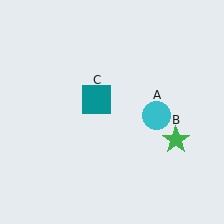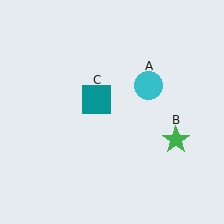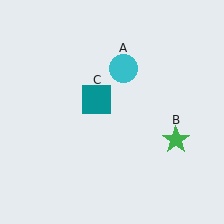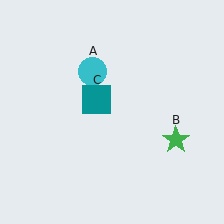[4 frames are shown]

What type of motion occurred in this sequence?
The cyan circle (object A) rotated counterclockwise around the center of the scene.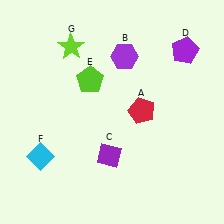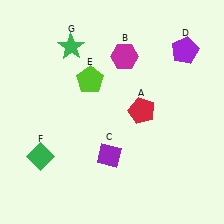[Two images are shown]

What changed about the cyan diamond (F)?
In Image 1, F is cyan. In Image 2, it changed to green.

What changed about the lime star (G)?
In Image 1, G is lime. In Image 2, it changed to green.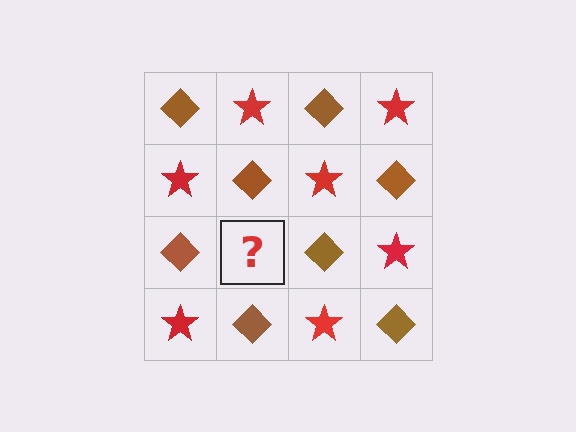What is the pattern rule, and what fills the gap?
The rule is that it alternates brown diamond and red star in a checkerboard pattern. The gap should be filled with a red star.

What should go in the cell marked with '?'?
The missing cell should contain a red star.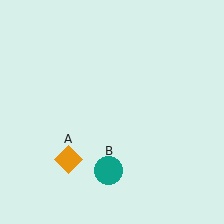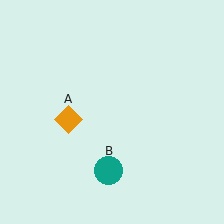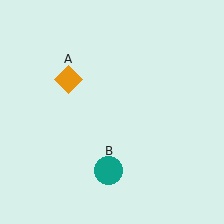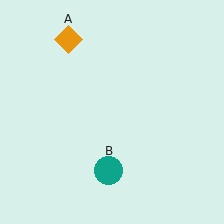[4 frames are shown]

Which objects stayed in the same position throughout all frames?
Teal circle (object B) remained stationary.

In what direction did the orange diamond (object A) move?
The orange diamond (object A) moved up.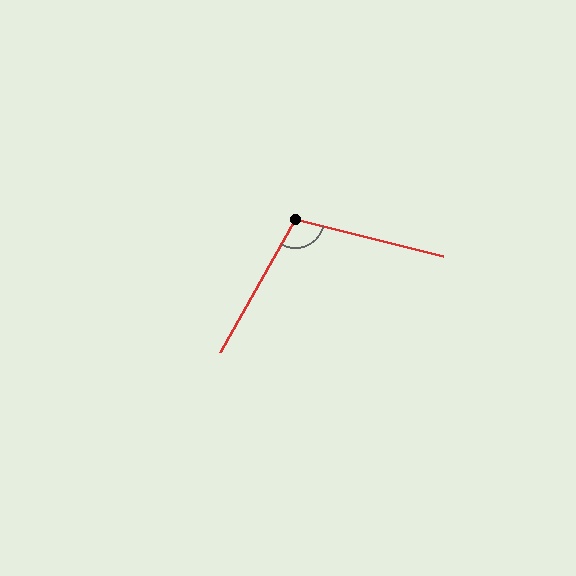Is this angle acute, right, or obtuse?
It is obtuse.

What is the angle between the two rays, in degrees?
Approximately 105 degrees.